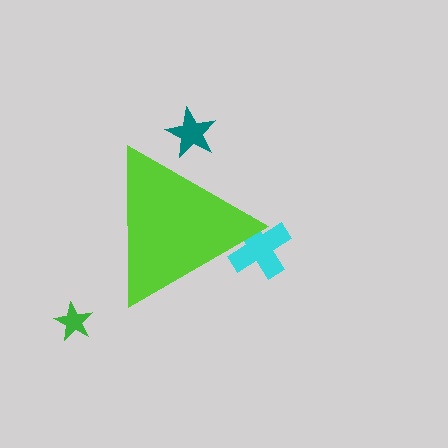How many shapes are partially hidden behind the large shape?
2 shapes are partially hidden.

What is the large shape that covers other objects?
A lime triangle.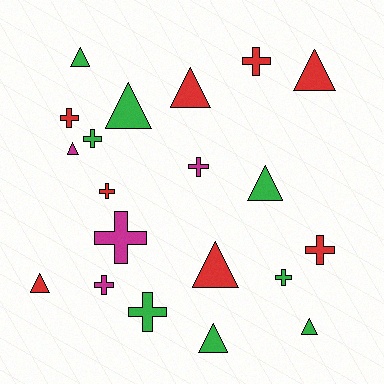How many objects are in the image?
There are 20 objects.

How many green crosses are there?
There are 3 green crosses.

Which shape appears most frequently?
Triangle, with 10 objects.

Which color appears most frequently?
Red, with 8 objects.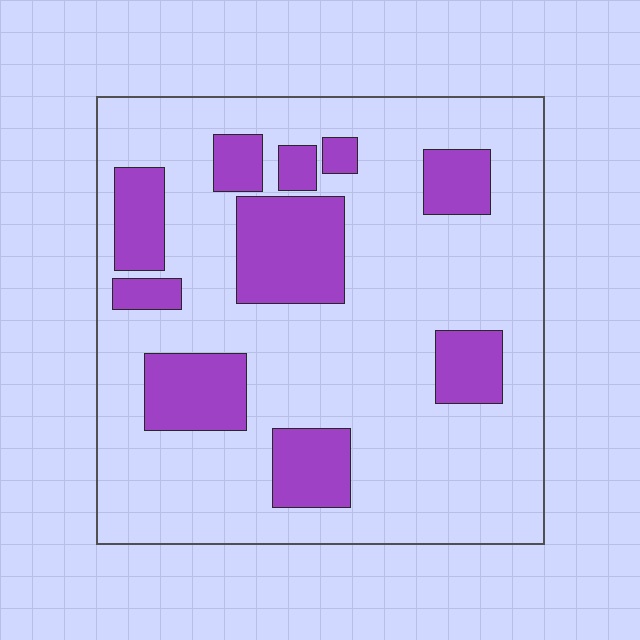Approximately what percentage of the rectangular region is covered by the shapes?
Approximately 25%.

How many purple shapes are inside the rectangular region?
10.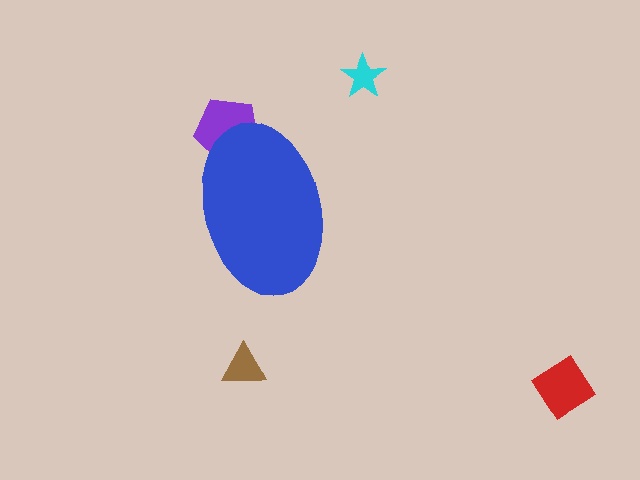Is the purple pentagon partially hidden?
Yes, the purple pentagon is partially hidden behind the blue ellipse.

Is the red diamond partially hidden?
No, the red diamond is fully visible.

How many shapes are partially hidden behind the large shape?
1 shape is partially hidden.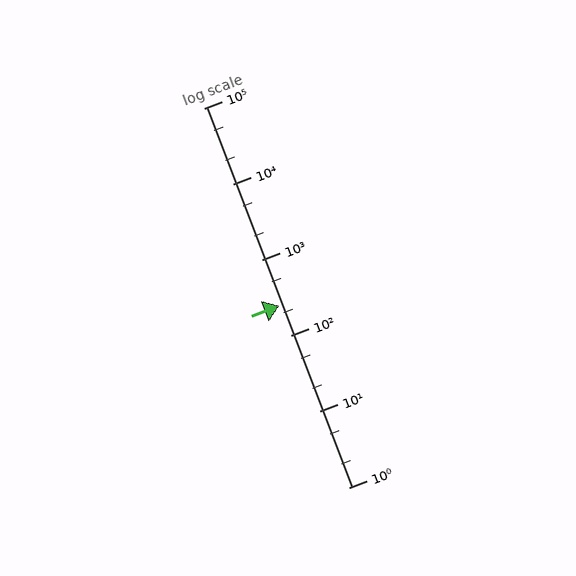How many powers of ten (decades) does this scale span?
The scale spans 5 decades, from 1 to 100000.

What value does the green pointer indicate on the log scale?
The pointer indicates approximately 250.